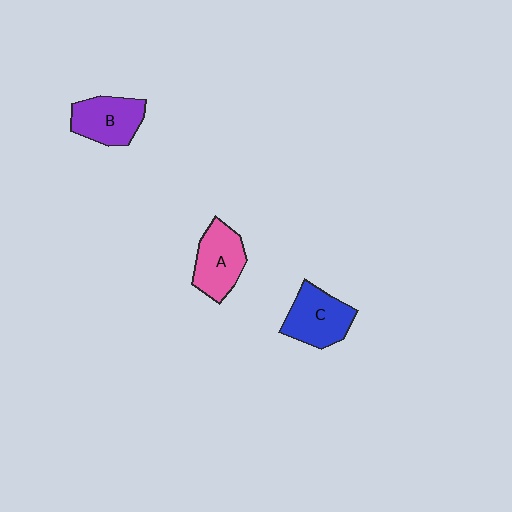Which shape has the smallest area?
Shape B (purple).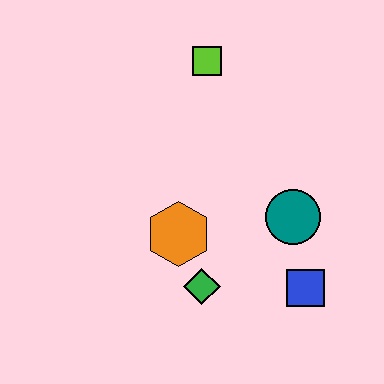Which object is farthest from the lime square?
The blue square is farthest from the lime square.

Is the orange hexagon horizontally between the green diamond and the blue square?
No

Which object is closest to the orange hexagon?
The green diamond is closest to the orange hexagon.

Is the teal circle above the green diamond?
Yes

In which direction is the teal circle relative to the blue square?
The teal circle is above the blue square.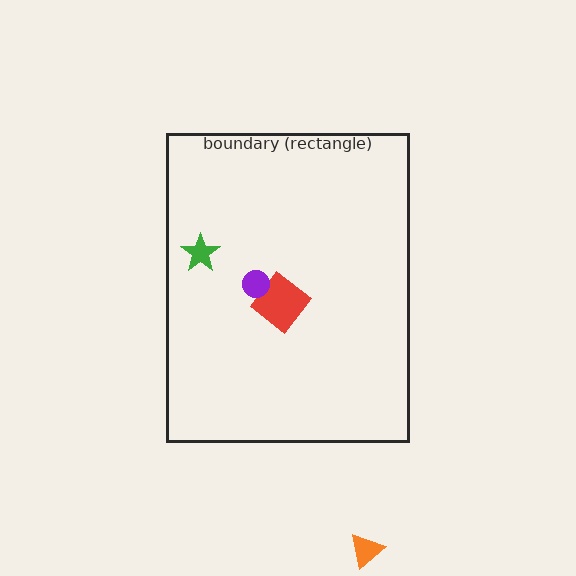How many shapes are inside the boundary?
3 inside, 1 outside.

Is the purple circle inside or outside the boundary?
Inside.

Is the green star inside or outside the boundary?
Inside.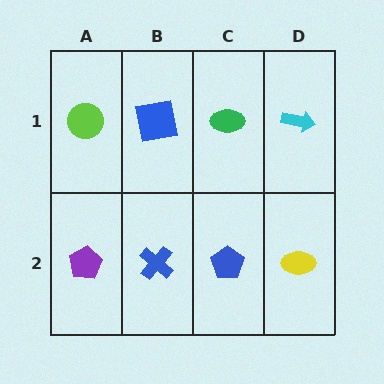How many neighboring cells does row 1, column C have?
3.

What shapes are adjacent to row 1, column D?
A yellow ellipse (row 2, column D), a green ellipse (row 1, column C).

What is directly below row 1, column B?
A blue cross.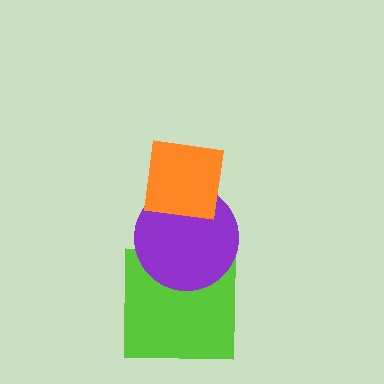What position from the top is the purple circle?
The purple circle is 2nd from the top.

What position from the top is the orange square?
The orange square is 1st from the top.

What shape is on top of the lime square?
The purple circle is on top of the lime square.